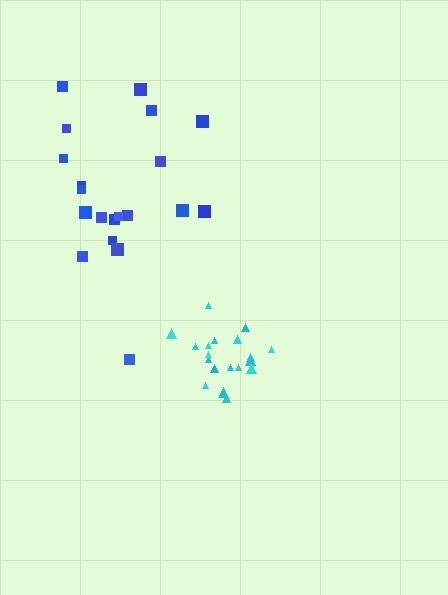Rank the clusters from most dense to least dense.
cyan, blue.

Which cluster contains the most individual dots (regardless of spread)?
Blue (20).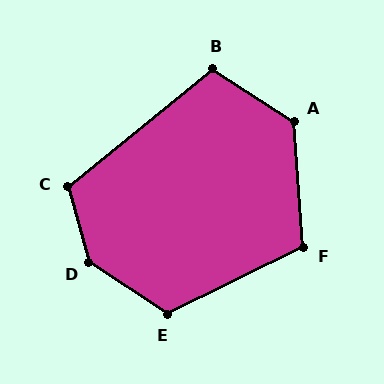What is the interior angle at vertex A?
Approximately 127 degrees (obtuse).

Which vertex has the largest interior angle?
D, at approximately 139 degrees.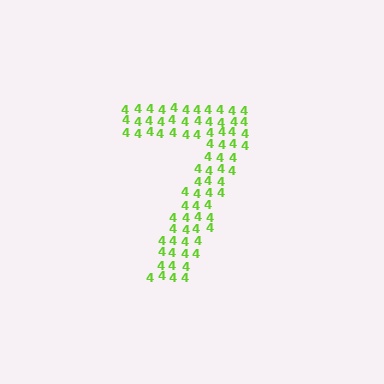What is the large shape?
The large shape is the digit 7.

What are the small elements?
The small elements are digit 4's.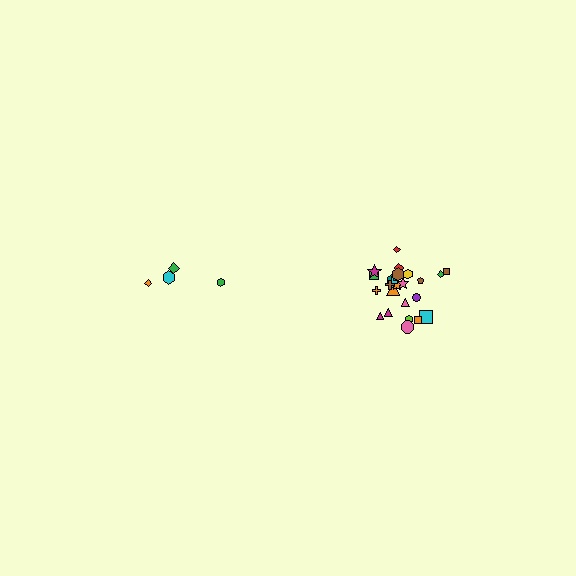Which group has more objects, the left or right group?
The right group.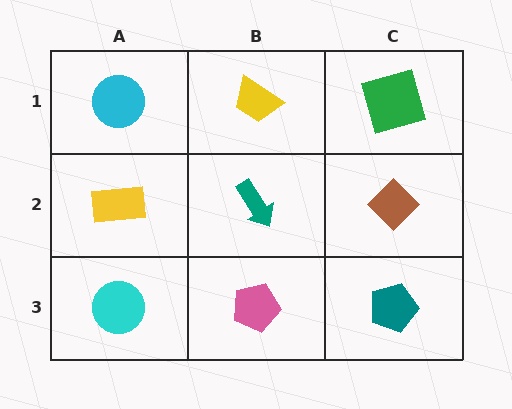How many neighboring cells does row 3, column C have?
2.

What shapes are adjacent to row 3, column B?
A teal arrow (row 2, column B), a cyan circle (row 3, column A), a teal pentagon (row 3, column C).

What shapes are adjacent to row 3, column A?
A yellow rectangle (row 2, column A), a pink pentagon (row 3, column B).